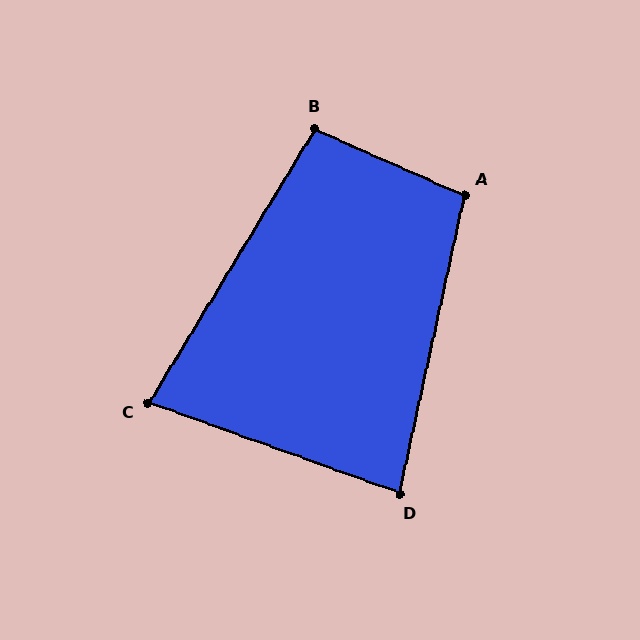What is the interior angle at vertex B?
Approximately 97 degrees (obtuse).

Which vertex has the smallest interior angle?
C, at approximately 78 degrees.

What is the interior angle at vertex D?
Approximately 83 degrees (acute).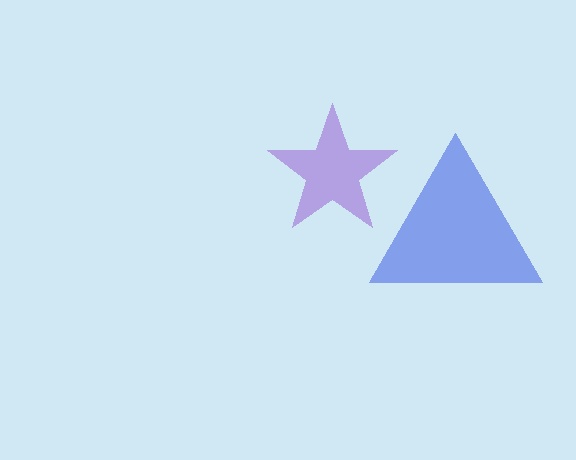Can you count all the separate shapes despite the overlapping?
Yes, there are 2 separate shapes.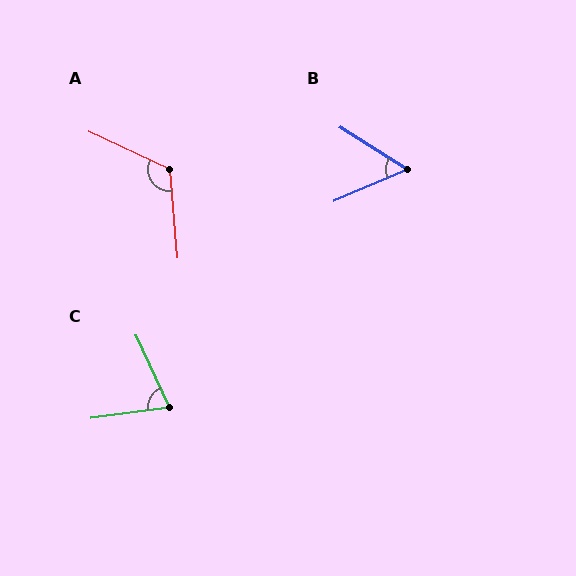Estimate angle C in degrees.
Approximately 73 degrees.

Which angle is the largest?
A, at approximately 120 degrees.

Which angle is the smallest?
B, at approximately 55 degrees.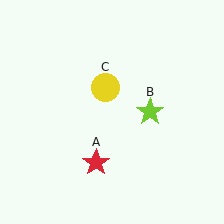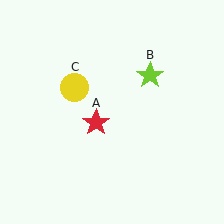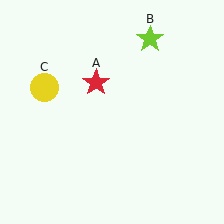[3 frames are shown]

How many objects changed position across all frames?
3 objects changed position: red star (object A), lime star (object B), yellow circle (object C).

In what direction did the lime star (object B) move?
The lime star (object B) moved up.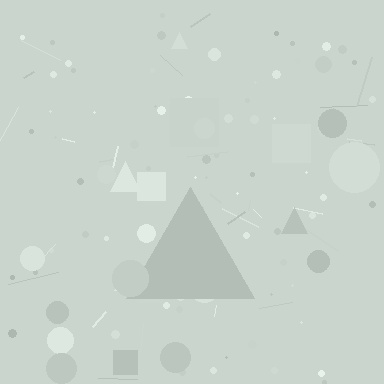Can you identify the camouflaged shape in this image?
The camouflaged shape is a triangle.